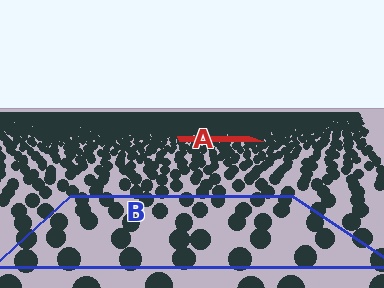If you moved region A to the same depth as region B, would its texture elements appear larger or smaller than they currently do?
They would appear larger. At a closer depth, the same texture elements are projected at a bigger on-screen size.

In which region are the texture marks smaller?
The texture marks are smaller in region A, because it is farther away.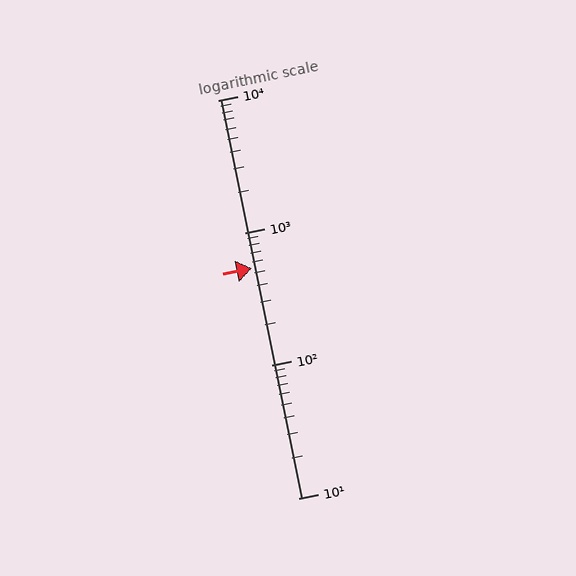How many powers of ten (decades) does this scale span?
The scale spans 3 decades, from 10 to 10000.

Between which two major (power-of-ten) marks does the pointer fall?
The pointer is between 100 and 1000.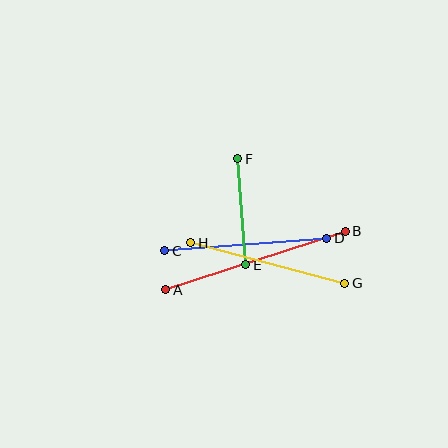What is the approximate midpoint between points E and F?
The midpoint is at approximately (242, 212) pixels.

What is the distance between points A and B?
The distance is approximately 189 pixels.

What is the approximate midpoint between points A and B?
The midpoint is at approximately (256, 261) pixels.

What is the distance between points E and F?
The distance is approximately 107 pixels.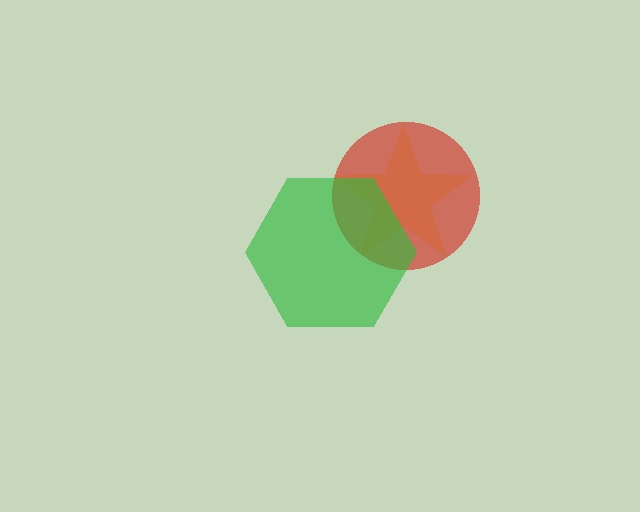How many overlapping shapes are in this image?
There are 3 overlapping shapes in the image.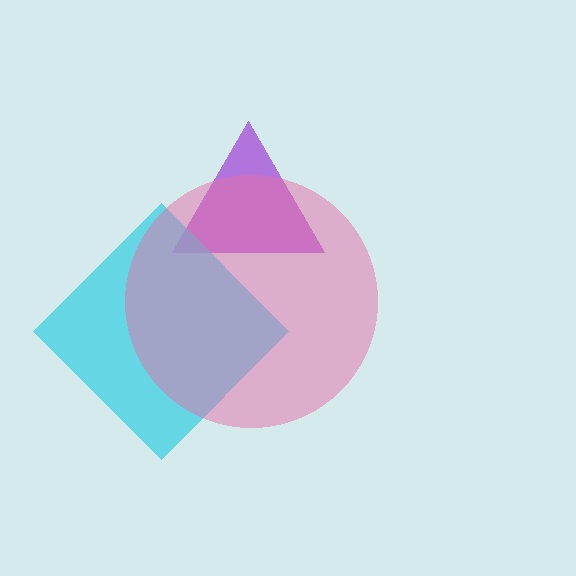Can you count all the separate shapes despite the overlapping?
Yes, there are 3 separate shapes.